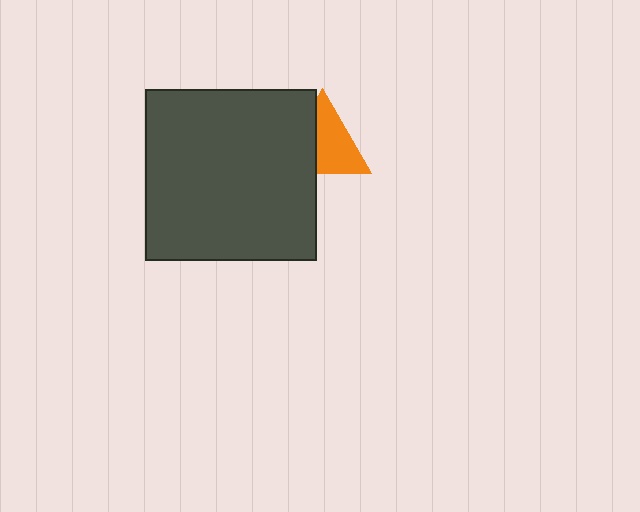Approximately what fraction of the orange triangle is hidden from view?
Roughly 40% of the orange triangle is hidden behind the dark gray square.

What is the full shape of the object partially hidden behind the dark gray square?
The partially hidden object is an orange triangle.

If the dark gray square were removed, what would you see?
You would see the complete orange triangle.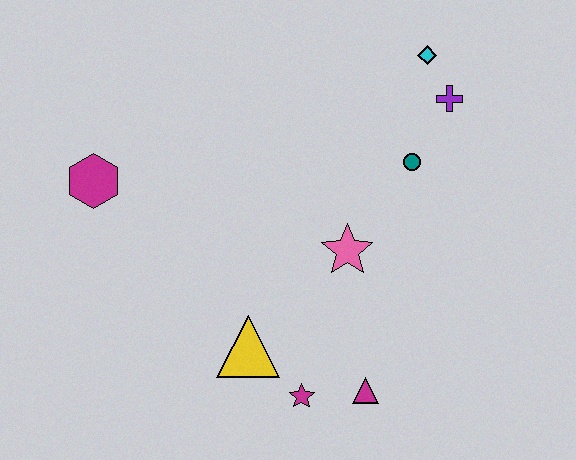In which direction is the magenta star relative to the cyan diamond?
The magenta star is below the cyan diamond.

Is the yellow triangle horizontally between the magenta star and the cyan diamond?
No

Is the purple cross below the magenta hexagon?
No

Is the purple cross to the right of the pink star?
Yes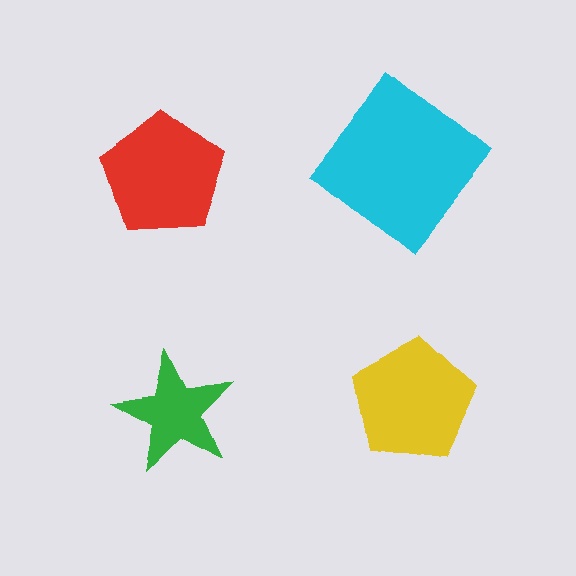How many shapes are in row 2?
2 shapes.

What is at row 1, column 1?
A red pentagon.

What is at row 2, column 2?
A yellow pentagon.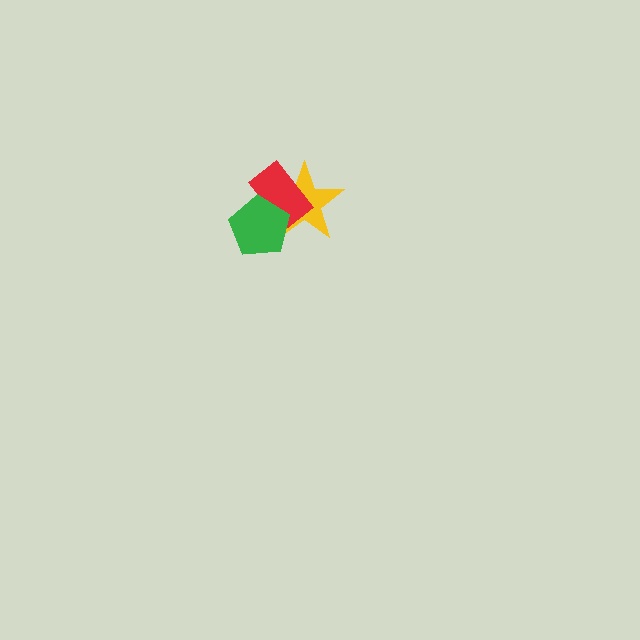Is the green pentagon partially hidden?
No, no other shape covers it.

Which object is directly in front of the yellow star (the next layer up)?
The red rectangle is directly in front of the yellow star.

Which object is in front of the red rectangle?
The green pentagon is in front of the red rectangle.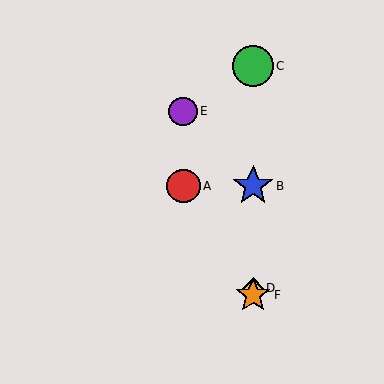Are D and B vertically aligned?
Yes, both are at x≈253.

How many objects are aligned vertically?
4 objects (B, C, D, F) are aligned vertically.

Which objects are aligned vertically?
Objects B, C, D, F are aligned vertically.